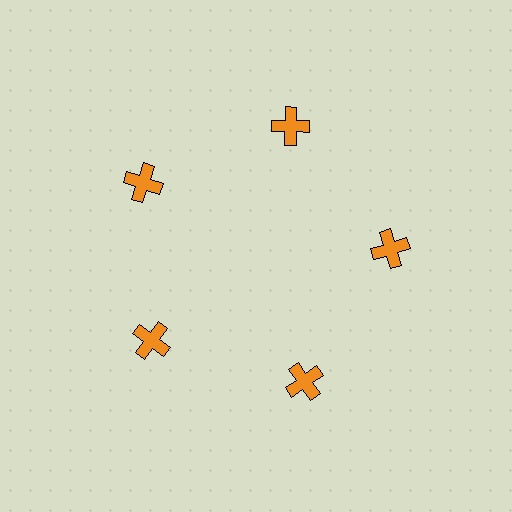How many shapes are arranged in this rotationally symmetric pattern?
There are 5 shapes, arranged in 5 groups of 1.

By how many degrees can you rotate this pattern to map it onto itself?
The pattern maps onto itself every 72 degrees of rotation.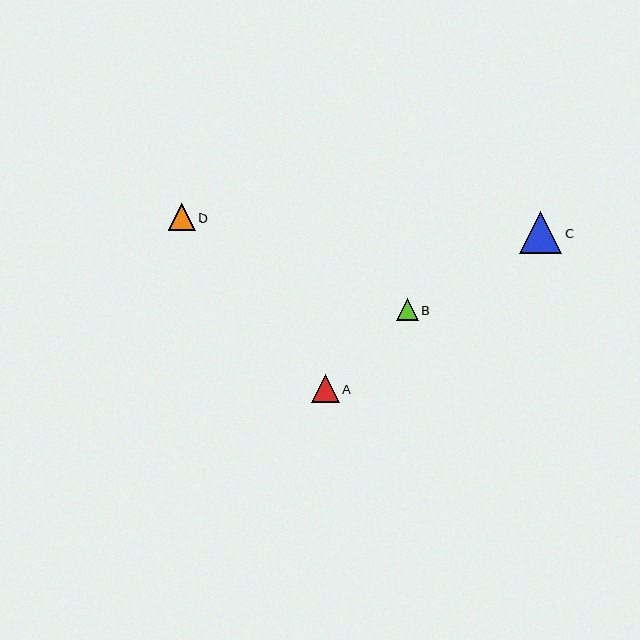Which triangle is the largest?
Triangle C is the largest with a size of approximately 42 pixels.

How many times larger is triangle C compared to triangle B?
Triangle C is approximately 1.9 times the size of triangle B.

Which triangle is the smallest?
Triangle B is the smallest with a size of approximately 22 pixels.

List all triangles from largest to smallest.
From largest to smallest: C, A, D, B.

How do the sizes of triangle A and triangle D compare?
Triangle A and triangle D are approximately the same size.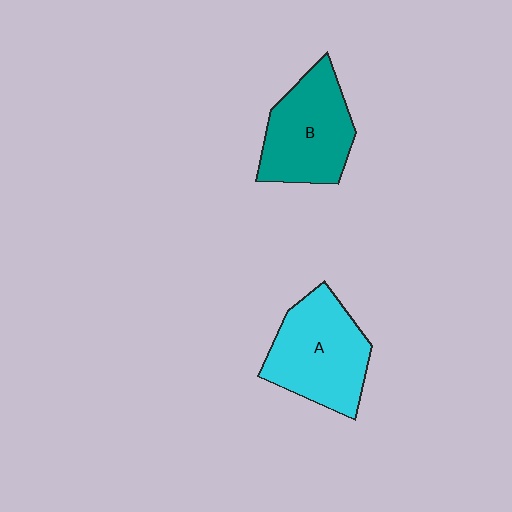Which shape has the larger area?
Shape A (cyan).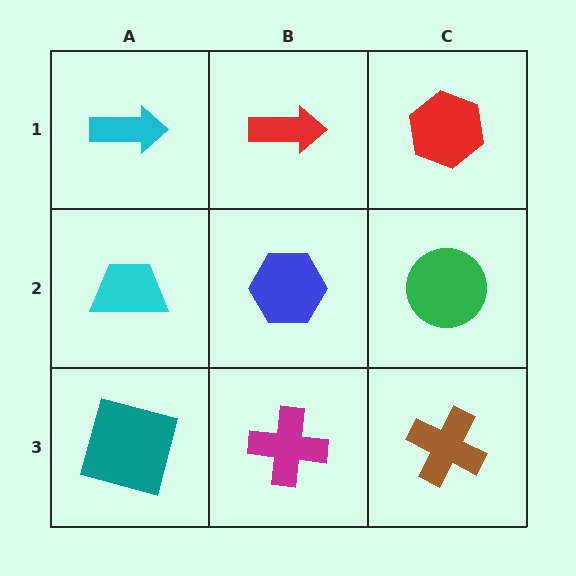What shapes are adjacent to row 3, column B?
A blue hexagon (row 2, column B), a teal square (row 3, column A), a brown cross (row 3, column C).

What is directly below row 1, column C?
A green circle.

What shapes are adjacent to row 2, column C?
A red hexagon (row 1, column C), a brown cross (row 3, column C), a blue hexagon (row 2, column B).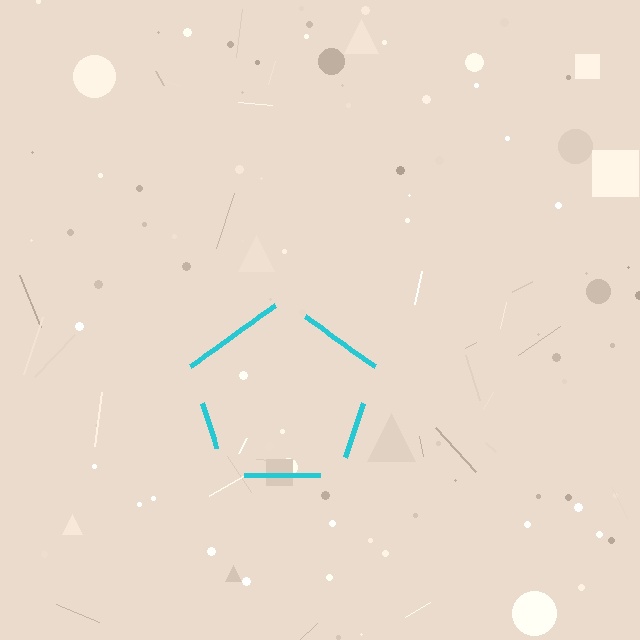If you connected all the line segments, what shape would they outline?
They would outline a pentagon.